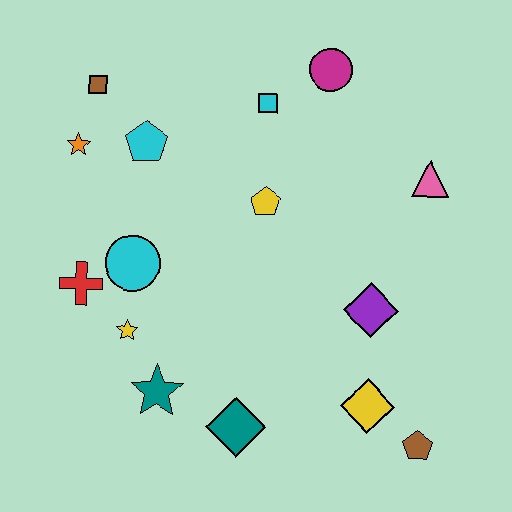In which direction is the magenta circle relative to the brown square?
The magenta circle is to the right of the brown square.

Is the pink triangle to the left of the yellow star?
No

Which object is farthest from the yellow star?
The pink triangle is farthest from the yellow star.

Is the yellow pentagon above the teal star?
Yes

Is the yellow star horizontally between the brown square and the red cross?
No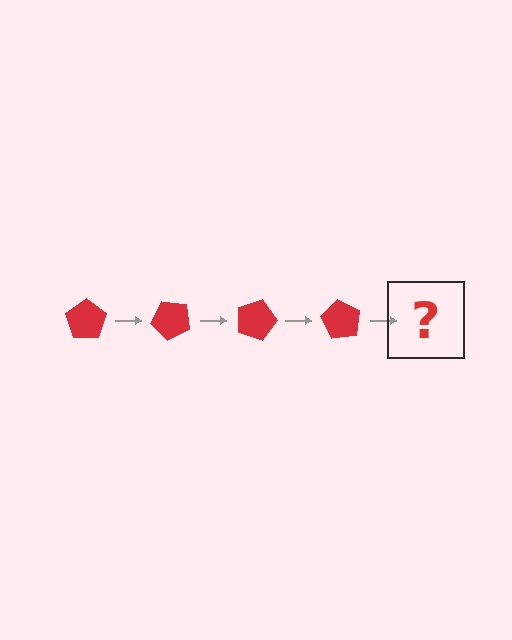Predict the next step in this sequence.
The next step is a red pentagon rotated 180 degrees.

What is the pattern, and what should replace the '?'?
The pattern is that the pentagon rotates 45 degrees each step. The '?' should be a red pentagon rotated 180 degrees.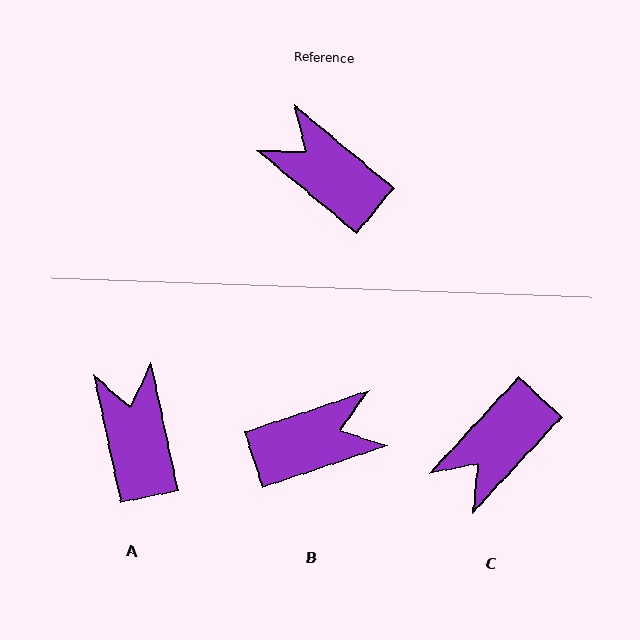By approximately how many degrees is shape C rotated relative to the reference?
Approximately 87 degrees counter-clockwise.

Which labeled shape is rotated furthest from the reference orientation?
B, about 122 degrees away.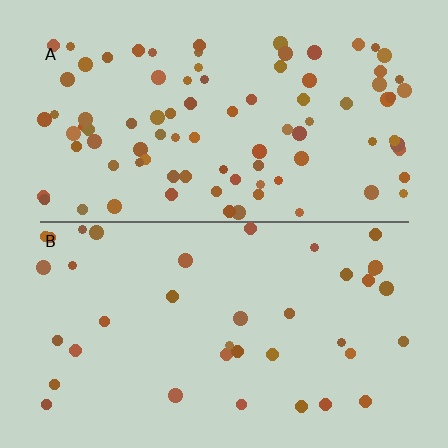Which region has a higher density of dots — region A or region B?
A (the top).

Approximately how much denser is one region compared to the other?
Approximately 2.3× — region A over region B.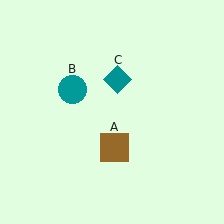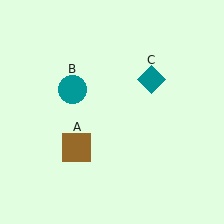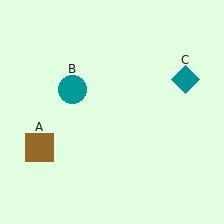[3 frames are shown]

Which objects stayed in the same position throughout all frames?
Teal circle (object B) remained stationary.